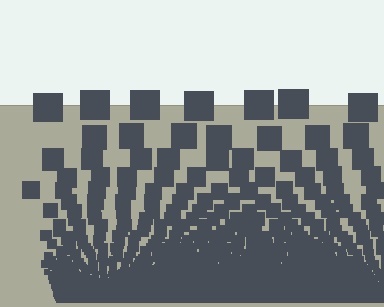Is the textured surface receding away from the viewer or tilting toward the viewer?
The surface appears to tilt toward the viewer. Texture elements get larger and sparser toward the top.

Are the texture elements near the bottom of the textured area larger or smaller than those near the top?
Smaller. The gradient is inverted — elements near the bottom are smaller and denser.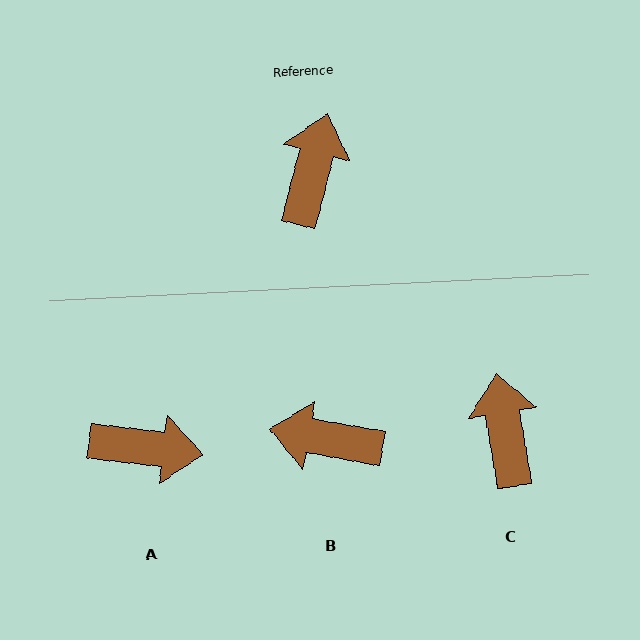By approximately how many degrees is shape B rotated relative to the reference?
Approximately 95 degrees counter-clockwise.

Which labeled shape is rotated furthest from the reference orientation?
B, about 95 degrees away.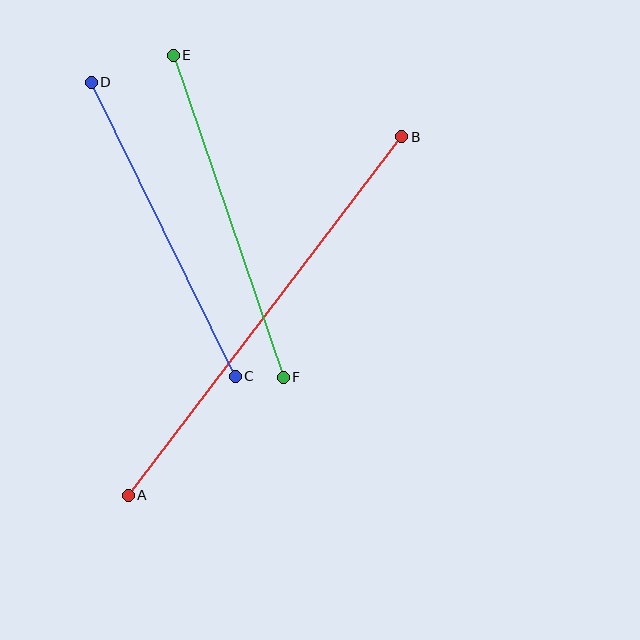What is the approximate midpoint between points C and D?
The midpoint is at approximately (163, 229) pixels.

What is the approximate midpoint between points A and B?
The midpoint is at approximately (265, 316) pixels.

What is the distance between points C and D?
The distance is approximately 327 pixels.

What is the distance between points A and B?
The distance is approximately 451 pixels.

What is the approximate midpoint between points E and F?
The midpoint is at approximately (228, 216) pixels.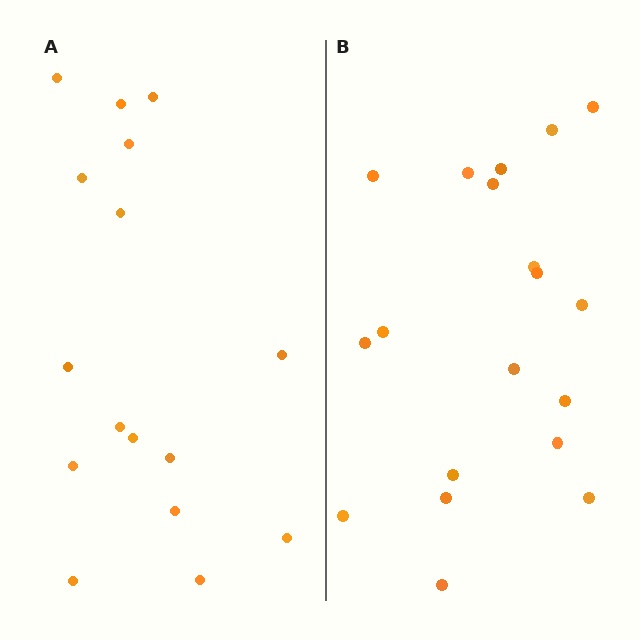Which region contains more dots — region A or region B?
Region B (the right region) has more dots.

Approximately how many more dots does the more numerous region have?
Region B has just a few more — roughly 2 or 3 more dots than region A.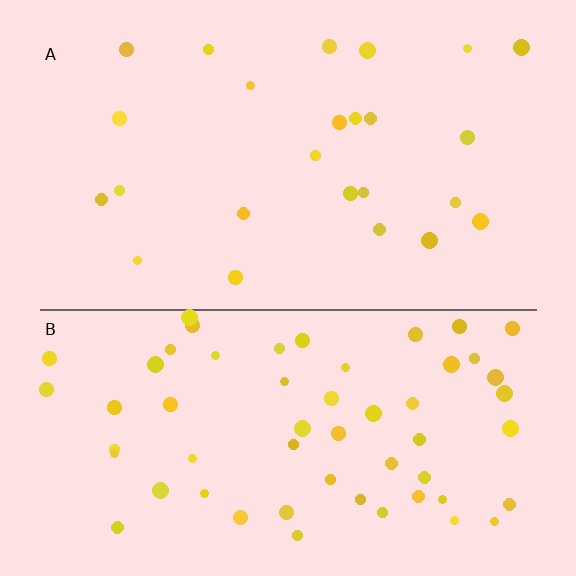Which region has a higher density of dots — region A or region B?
B (the bottom).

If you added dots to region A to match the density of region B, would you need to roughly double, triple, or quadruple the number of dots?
Approximately double.